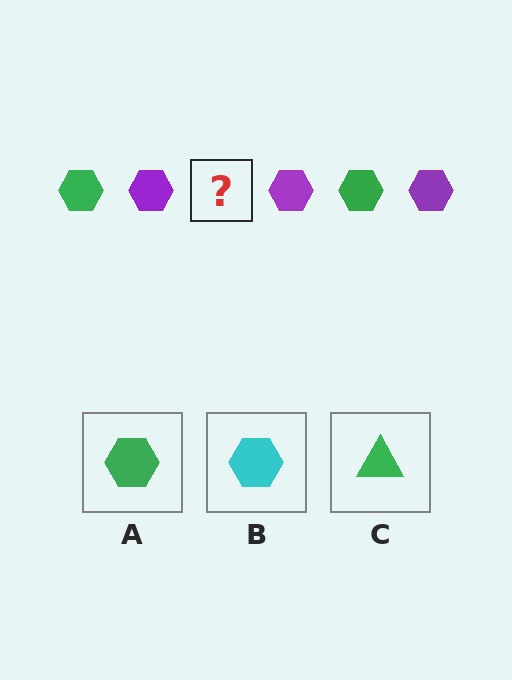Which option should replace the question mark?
Option A.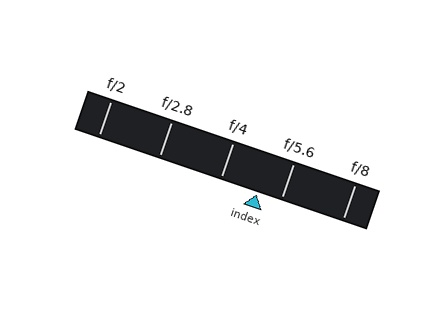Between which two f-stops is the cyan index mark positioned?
The index mark is between f/4 and f/5.6.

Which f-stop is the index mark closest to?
The index mark is closest to f/5.6.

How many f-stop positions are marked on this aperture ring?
There are 5 f-stop positions marked.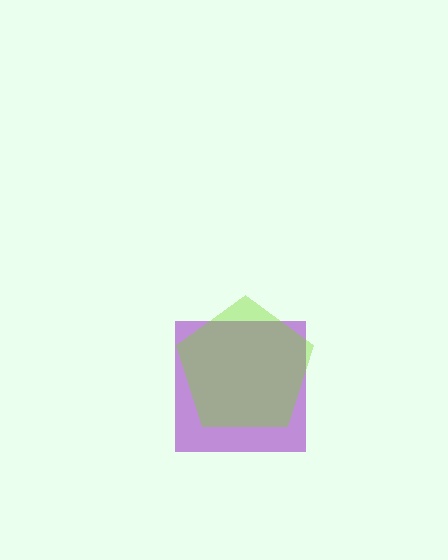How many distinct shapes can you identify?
There are 2 distinct shapes: a purple square, a lime pentagon.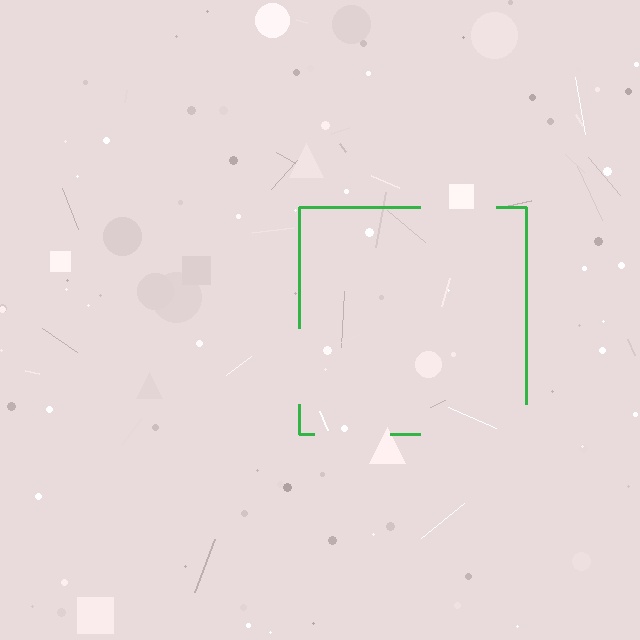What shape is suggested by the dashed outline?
The dashed outline suggests a square.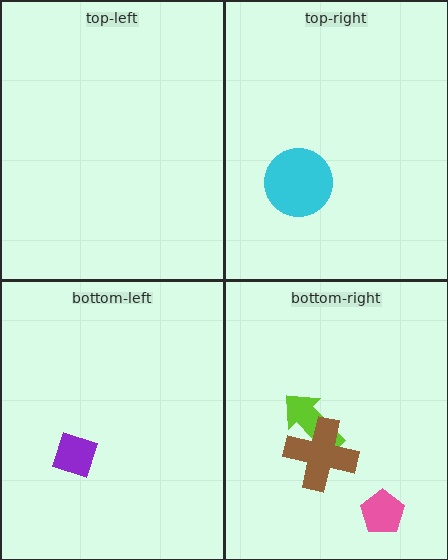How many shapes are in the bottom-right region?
3.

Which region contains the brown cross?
The bottom-right region.